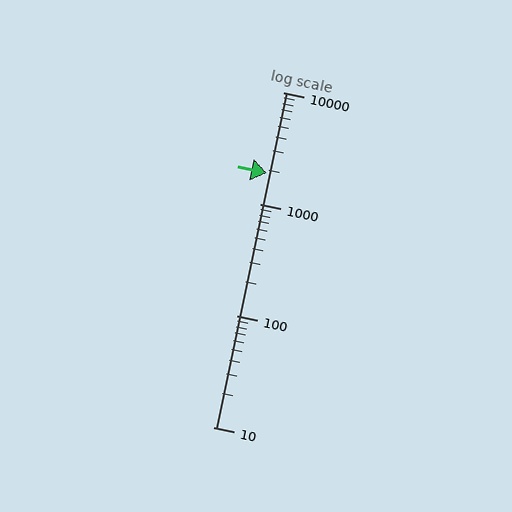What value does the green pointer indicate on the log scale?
The pointer indicates approximately 1900.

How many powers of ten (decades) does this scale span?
The scale spans 3 decades, from 10 to 10000.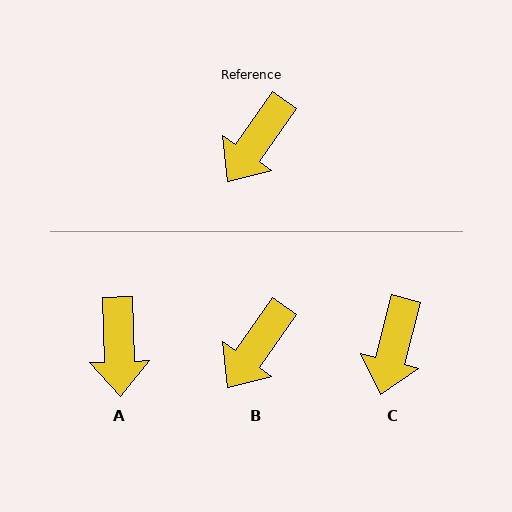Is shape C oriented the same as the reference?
No, it is off by about 20 degrees.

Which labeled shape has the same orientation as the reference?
B.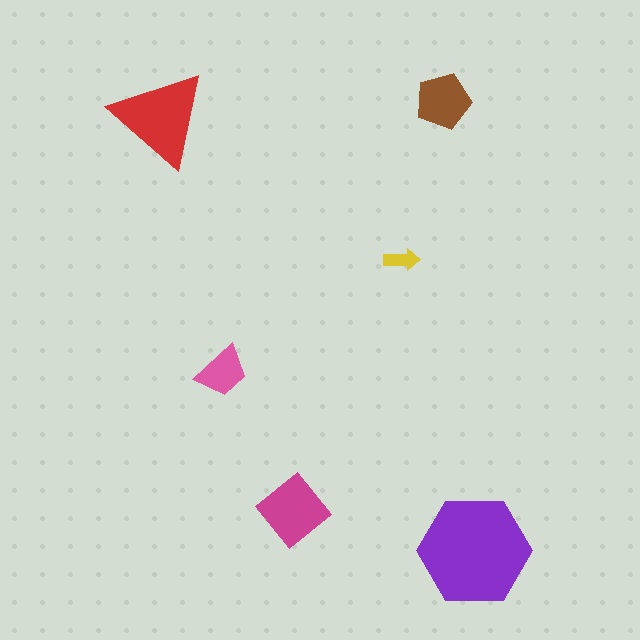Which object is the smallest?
The yellow arrow.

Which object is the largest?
The purple hexagon.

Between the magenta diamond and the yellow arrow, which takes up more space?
The magenta diamond.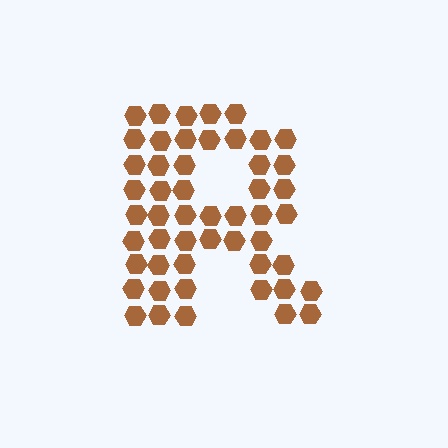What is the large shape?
The large shape is the letter R.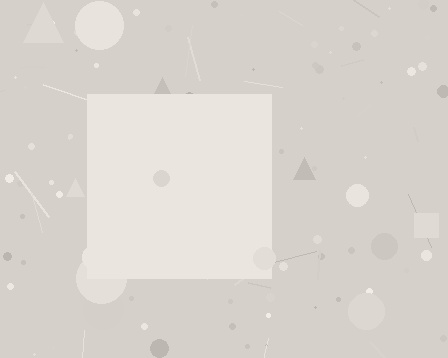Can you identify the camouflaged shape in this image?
The camouflaged shape is a square.